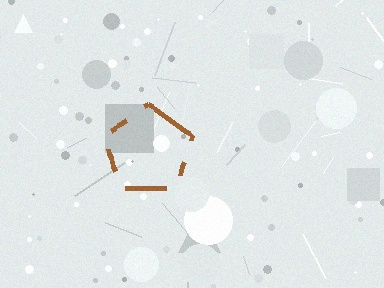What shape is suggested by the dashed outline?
The dashed outline suggests a pentagon.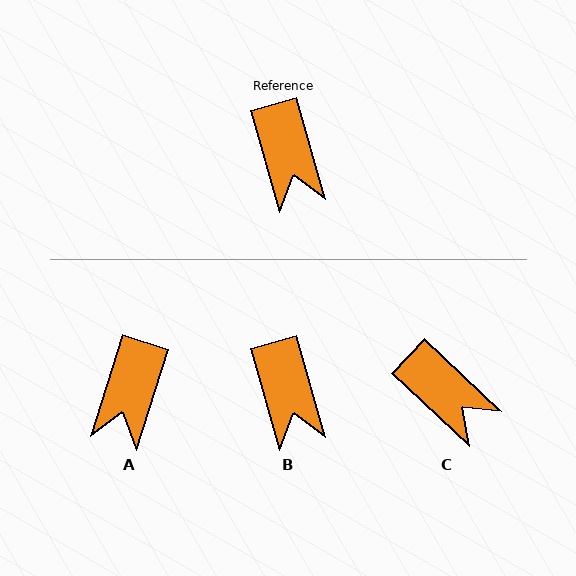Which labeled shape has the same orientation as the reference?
B.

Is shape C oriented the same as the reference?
No, it is off by about 31 degrees.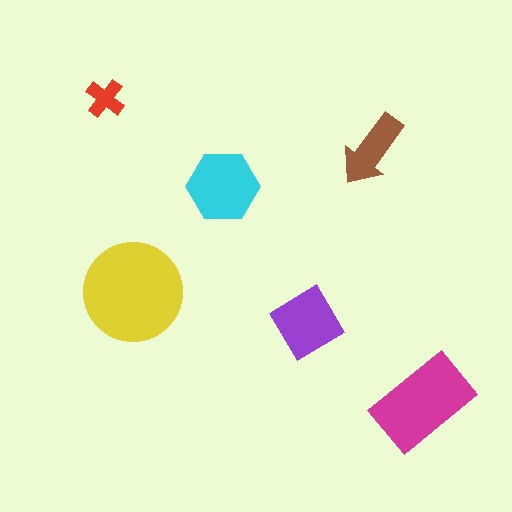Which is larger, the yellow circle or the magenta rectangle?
The yellow circle.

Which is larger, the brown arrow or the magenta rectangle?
The magenta rectangle.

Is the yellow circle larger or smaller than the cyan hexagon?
Larger.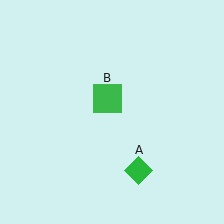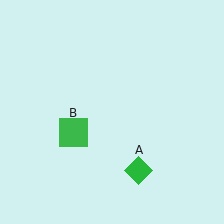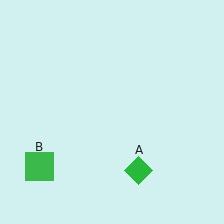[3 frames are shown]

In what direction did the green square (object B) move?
The green square (object B) moved down and to the left.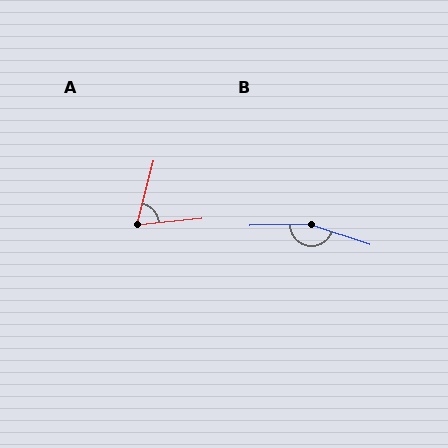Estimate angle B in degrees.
Approximately 161 degrees.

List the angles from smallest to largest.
A (69°), B (161°).